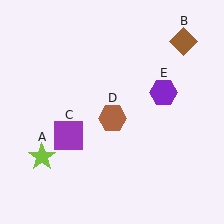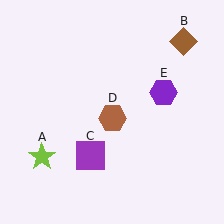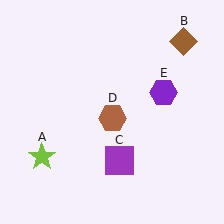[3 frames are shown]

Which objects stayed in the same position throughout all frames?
Lime star (object A) and brown diamond (object B) and brown hexagon (object D) and purple hexagon (object E) remained stationary.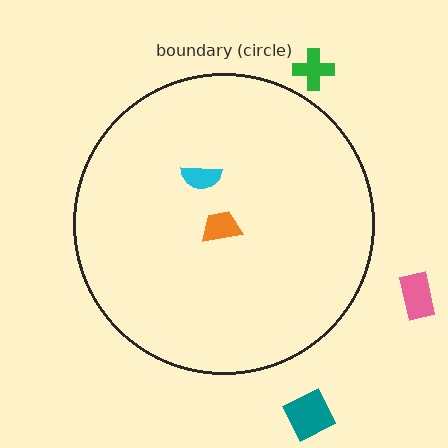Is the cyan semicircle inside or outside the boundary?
Inside.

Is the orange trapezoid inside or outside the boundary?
Inside.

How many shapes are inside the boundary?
2 inside, 3 outside.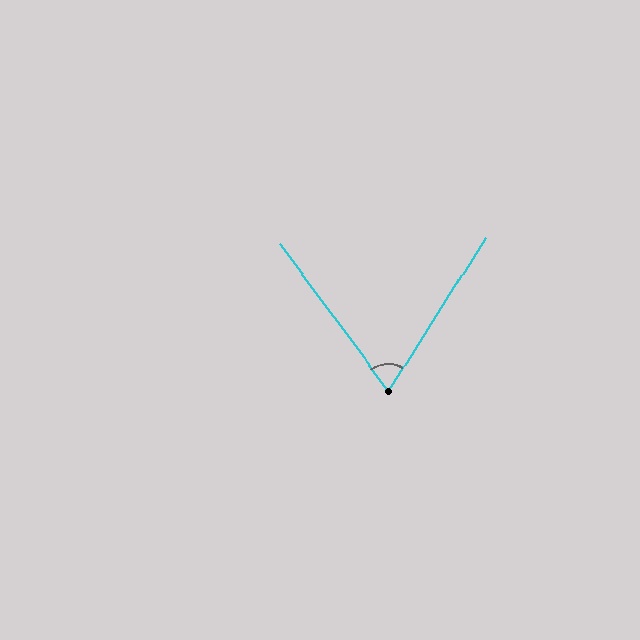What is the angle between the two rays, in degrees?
Approximately 69 degrees.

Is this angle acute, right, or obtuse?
It is acute.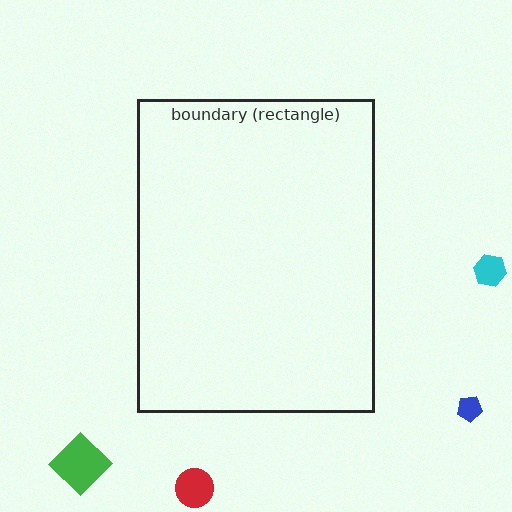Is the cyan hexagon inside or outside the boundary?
Outside.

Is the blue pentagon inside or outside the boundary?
Outside.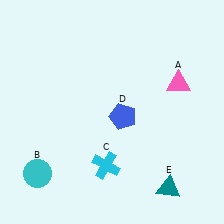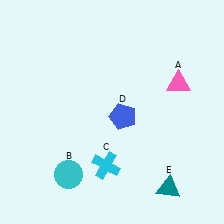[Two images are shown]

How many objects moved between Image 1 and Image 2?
1 object moved between the two images.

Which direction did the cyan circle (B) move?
The cyan circle (B) moved right.